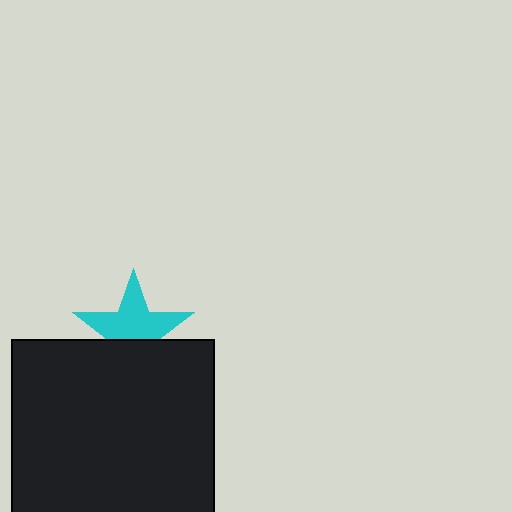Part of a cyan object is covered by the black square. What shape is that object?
It is a star.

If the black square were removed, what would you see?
You would see the complete cyan star.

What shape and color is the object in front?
The object in front is a black square.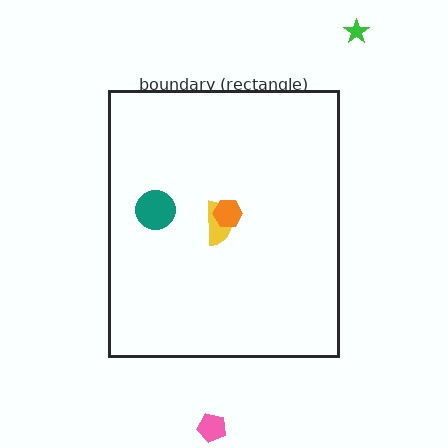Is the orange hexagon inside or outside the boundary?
Inside.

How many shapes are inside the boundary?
3 inside, 2 outside.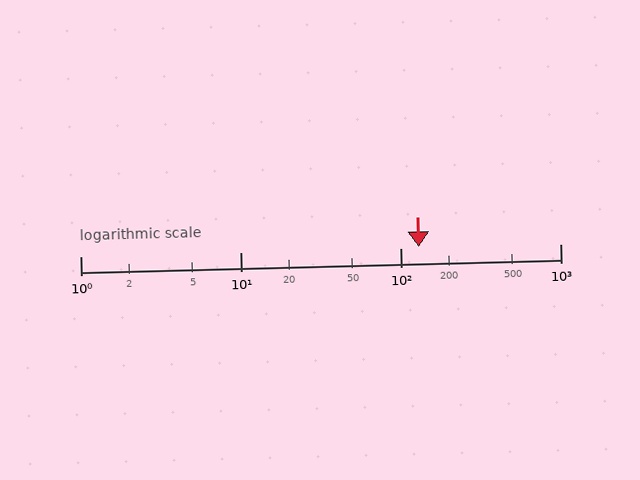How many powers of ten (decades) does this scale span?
The scale spans 3 decades, from 1 to 1000.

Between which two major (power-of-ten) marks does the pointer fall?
The pointer is between 100 and 1000.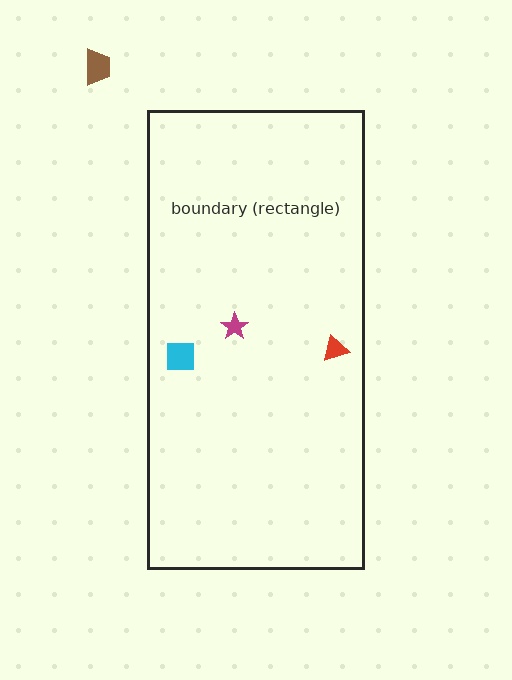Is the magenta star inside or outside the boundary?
Inside.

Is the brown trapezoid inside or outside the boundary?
Outside.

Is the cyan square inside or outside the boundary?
Inside.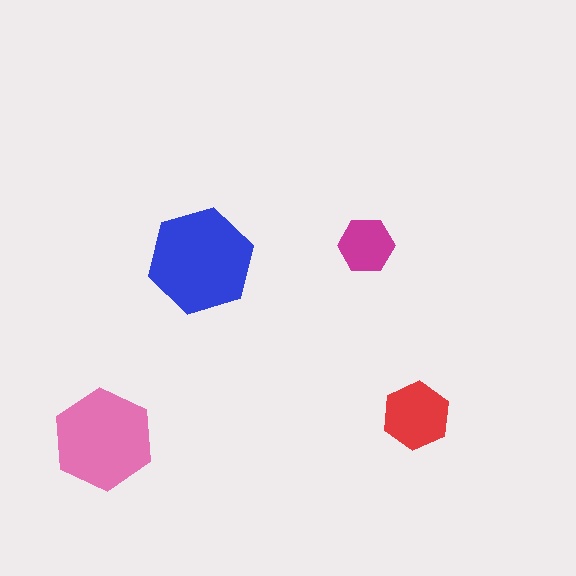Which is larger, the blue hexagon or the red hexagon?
The blue one.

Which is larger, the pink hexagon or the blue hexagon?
The blue one.